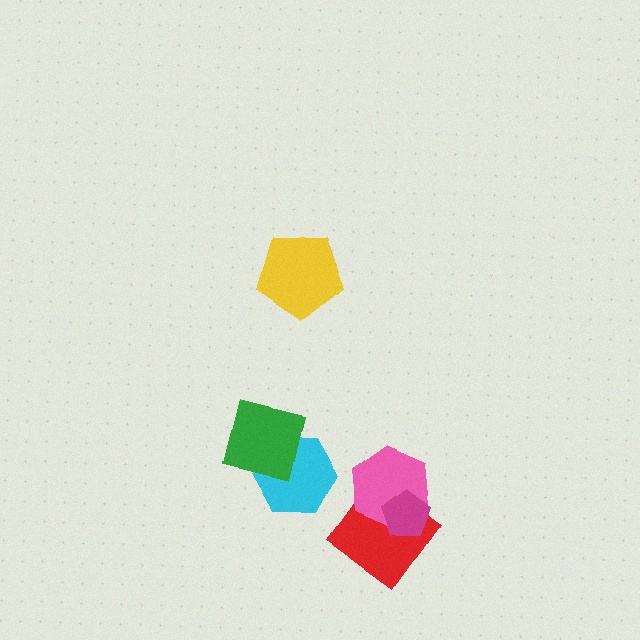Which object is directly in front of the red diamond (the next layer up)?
The pink hexagon is directly in front of the red diamond.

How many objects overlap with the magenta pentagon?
2 objects overlap with the magenta pentagon.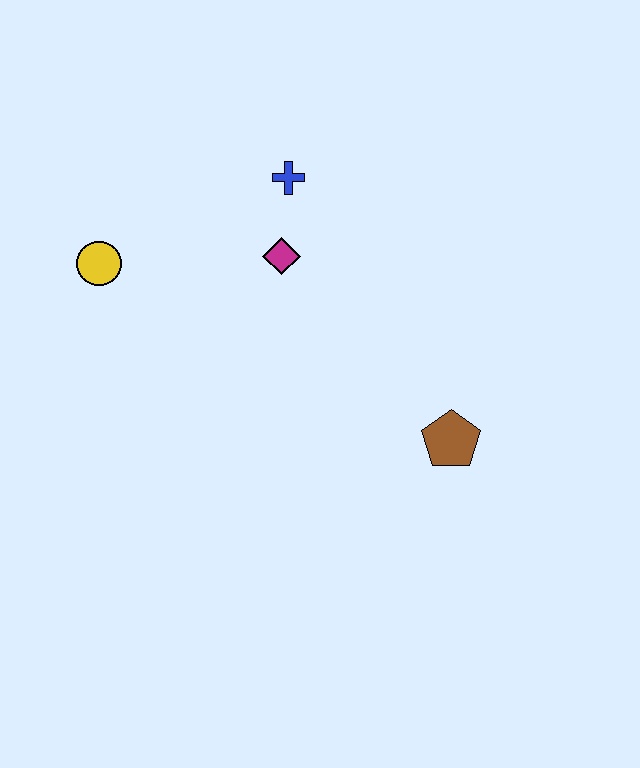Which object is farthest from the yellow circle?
The brown pentagon is farthest from the yellow circle.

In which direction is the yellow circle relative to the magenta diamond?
The yellow circle is to the left of the magenta diamond.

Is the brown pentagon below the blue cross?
Yes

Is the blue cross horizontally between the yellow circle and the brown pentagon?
Yes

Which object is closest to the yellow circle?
The magenta diamond is closest to the yellow circle.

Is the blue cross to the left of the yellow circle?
No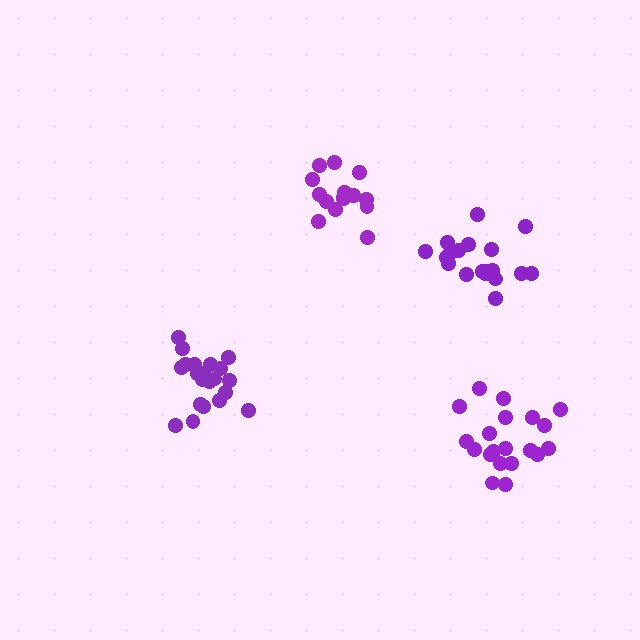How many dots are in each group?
Group 1: 21 dots, Group 2: 15 dots, Group 3: 19 dots, Group 4: 20 dots (75 total).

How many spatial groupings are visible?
There are 4 spatial groupings.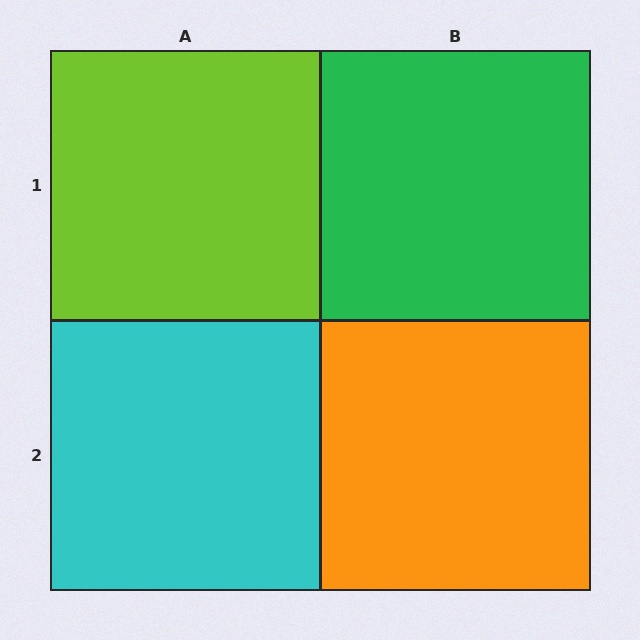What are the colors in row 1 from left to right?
Lime, green.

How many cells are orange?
1 cell is orange.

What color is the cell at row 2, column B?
Orange.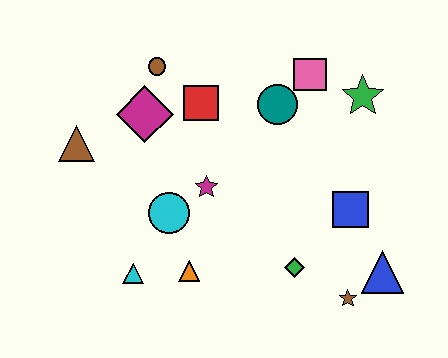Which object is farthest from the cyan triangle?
The green star is farthest from the cyan triangle.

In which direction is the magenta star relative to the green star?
The magenta star is to the left of the green star.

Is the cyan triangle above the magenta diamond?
No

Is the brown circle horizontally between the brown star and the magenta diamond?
Yes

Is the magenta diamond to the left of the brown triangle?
No